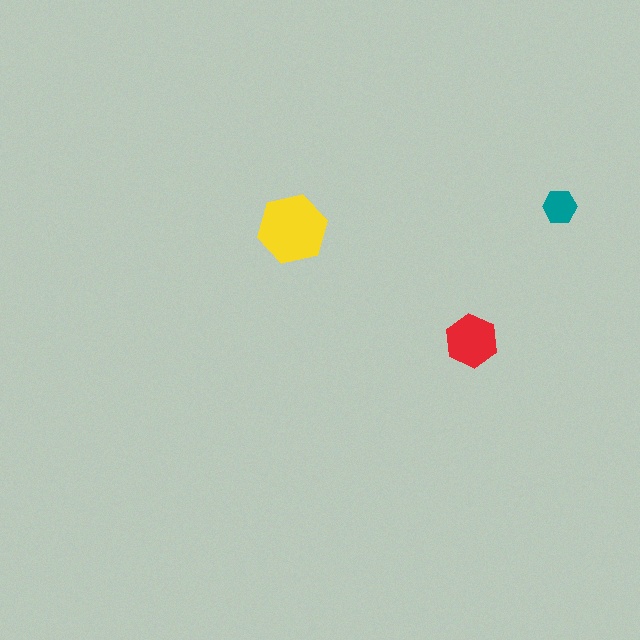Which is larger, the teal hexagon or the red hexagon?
The red one.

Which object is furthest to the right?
The teal hexagon is rightmost.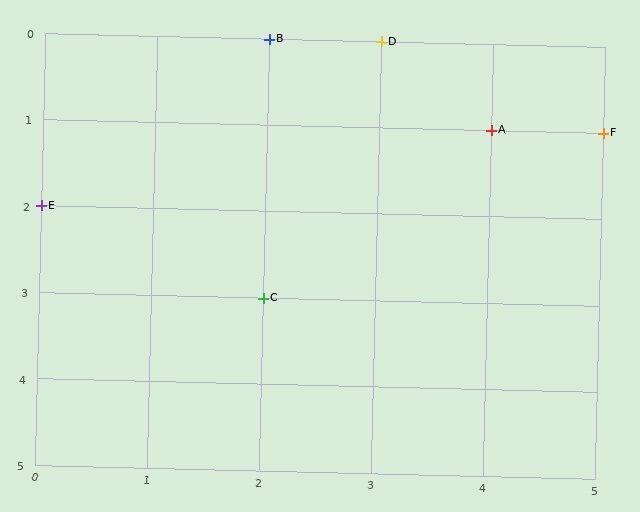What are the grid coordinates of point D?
Point D is at grid coordinates (3, 0).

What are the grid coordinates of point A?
Point A is at grid coordinates (4, 1).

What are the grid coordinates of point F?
Point F is at grid coordinates (5, 1).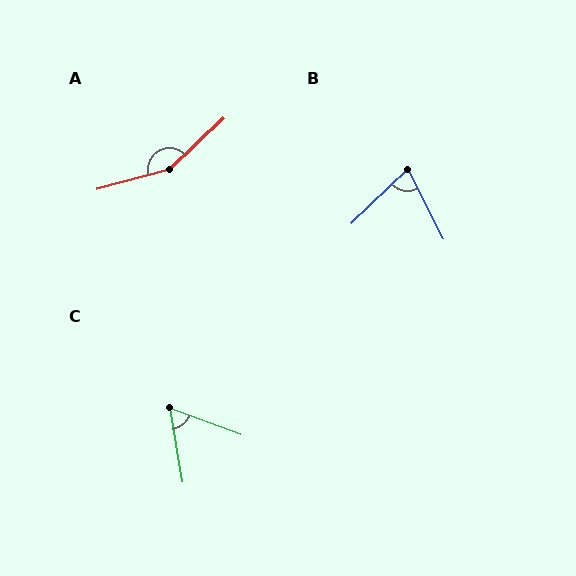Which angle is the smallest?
C, at approximately 60 degrees.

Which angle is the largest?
A, at approximately 152 degrees.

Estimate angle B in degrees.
Approximately 73 degrees.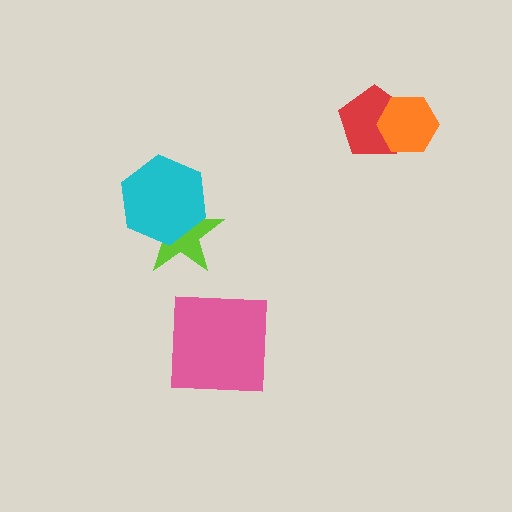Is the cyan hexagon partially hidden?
No, no other shape covers it.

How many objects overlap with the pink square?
0 objects overlap with the pink square.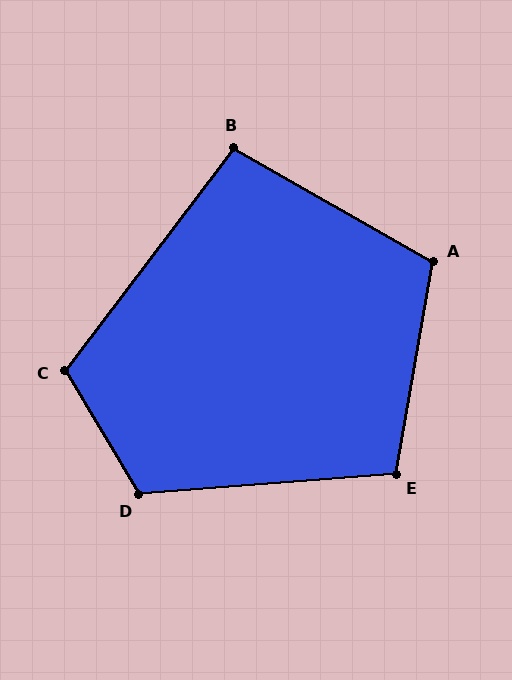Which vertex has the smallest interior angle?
B, at approximately 97 degrees.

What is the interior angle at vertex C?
Approximately 112 degrees (obtuse).